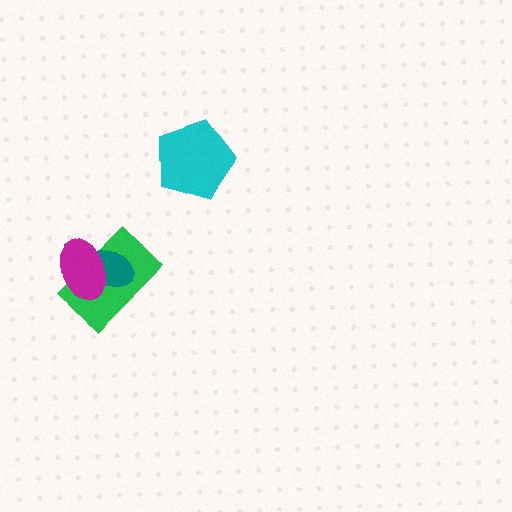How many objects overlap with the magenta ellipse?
2 objects overlap with the magenta ellipse.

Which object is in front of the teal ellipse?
The magenta ellipse is in front of the teal ellipse.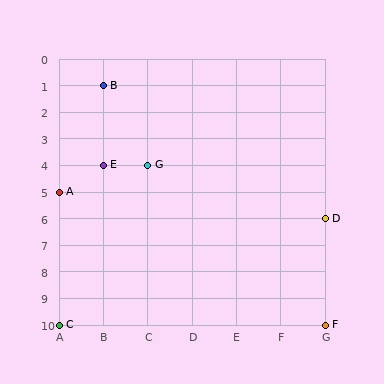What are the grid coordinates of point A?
Point A is at grid coordinates (A, 5).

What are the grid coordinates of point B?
Point B is at grid coordinates (B, 1).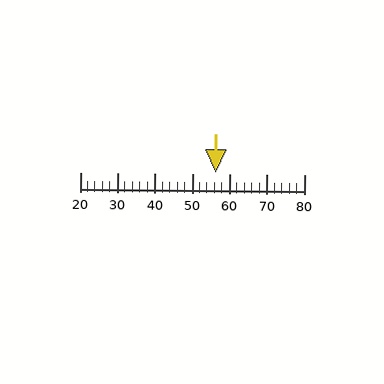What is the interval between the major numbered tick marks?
The major tick marks are spaced 10 units apart.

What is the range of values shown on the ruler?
The ruler shows values from 20 to 80.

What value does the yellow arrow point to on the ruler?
The yellow arrow points to approximately 56.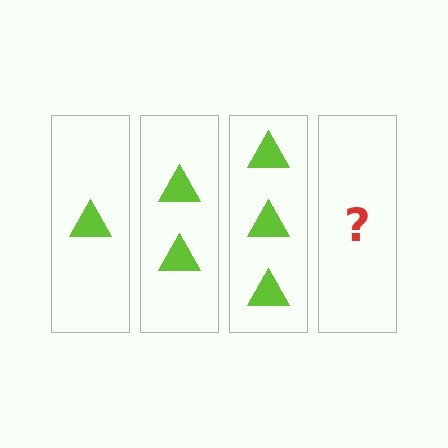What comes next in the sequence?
The next element should be 4 triangles.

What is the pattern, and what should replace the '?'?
The pattern is that each step adds one more triangle. The '?' should be 4 triangles.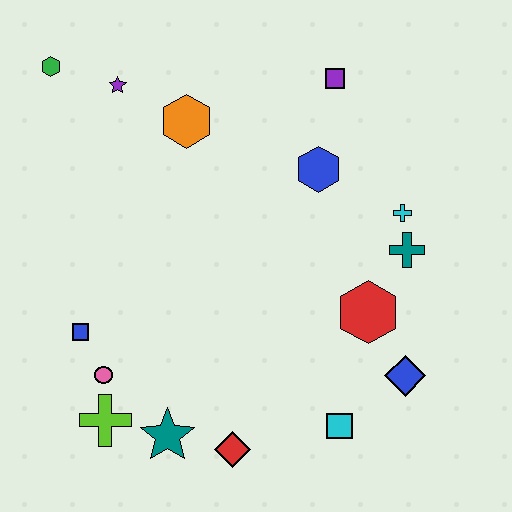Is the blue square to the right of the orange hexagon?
No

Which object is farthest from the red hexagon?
The green hexagon is farthest from the red hexagon.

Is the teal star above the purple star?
No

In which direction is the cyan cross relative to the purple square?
The cyan cross is below the purple square.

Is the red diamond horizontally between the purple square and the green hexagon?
Yes